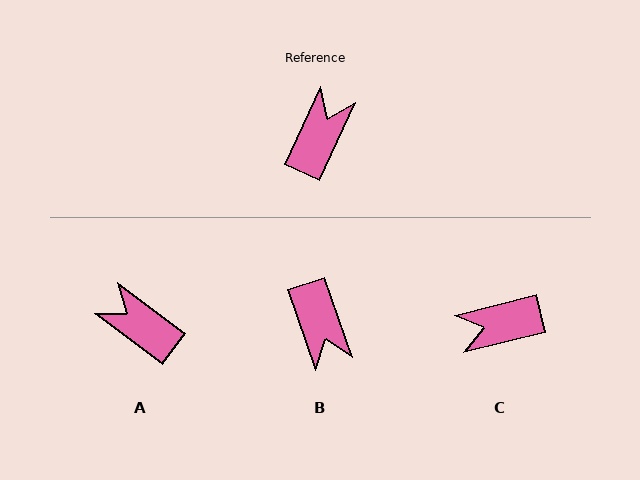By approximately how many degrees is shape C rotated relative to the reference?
Approximately 128 degrees counter-clockwise.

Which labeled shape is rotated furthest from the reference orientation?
B, about 136 degrees away.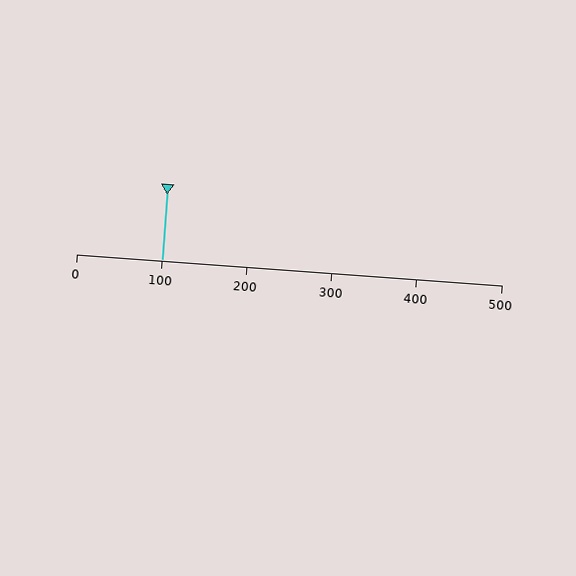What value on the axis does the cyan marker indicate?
The marker indicates approximately 100.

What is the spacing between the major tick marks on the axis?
The major ticks are spaced 100 apart.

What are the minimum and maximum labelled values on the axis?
The axis runs from 0 to 500.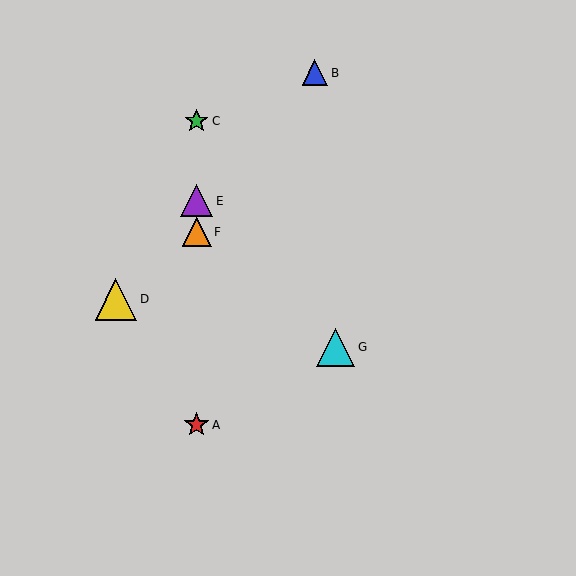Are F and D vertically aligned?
No, F is at x≈197 and D is at x≈116.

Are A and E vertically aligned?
Yes, both are at x≈197.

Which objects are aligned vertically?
Objects A, C, E, F are aligned vertically.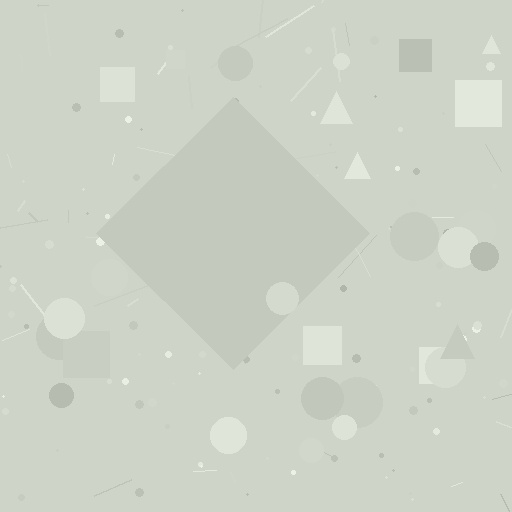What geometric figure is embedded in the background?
A diamond is embedded in the background.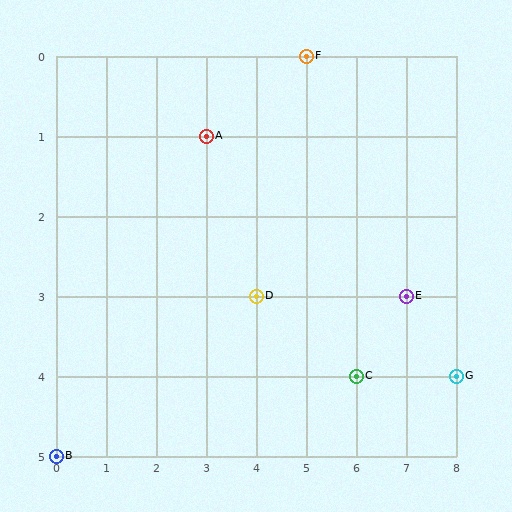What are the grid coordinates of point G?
Point G is at grid coordinates (8, 4).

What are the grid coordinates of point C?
Point C is at grid coordinates (6, 4).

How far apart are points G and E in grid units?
Points G and E are 1 column and 1 row apart (about 1.4 grid units diagonally).